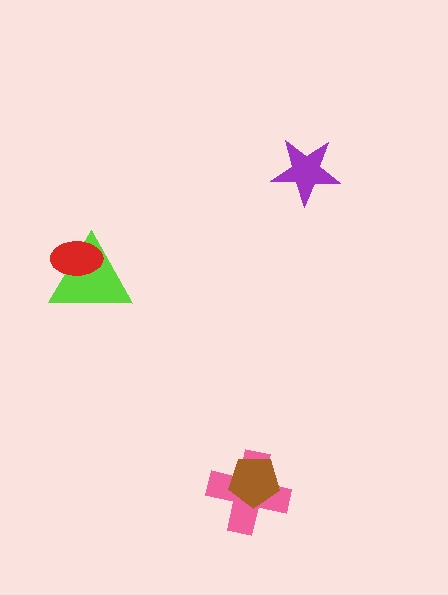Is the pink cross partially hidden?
Yes, it is partially covered by another shape.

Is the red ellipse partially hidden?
No, no other shape covers it.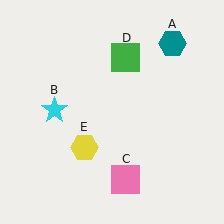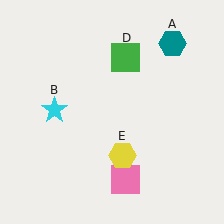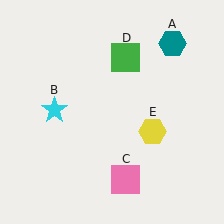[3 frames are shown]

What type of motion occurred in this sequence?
The yellow hexagon (object E) rotated counterclockwise around the center of the scene.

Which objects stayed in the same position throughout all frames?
Teal hexagon (object A) and cyan star (object B) and pink square (object C) and green square (object D) remained stationary.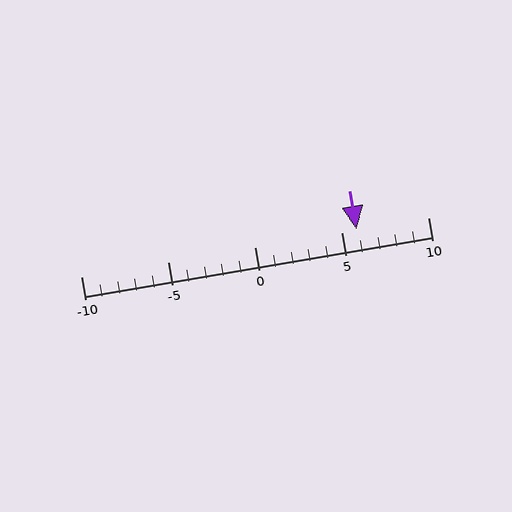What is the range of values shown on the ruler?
The ruler shows values from -10 to 10.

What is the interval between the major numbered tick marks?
The major tick marks are spaced 5 units apart.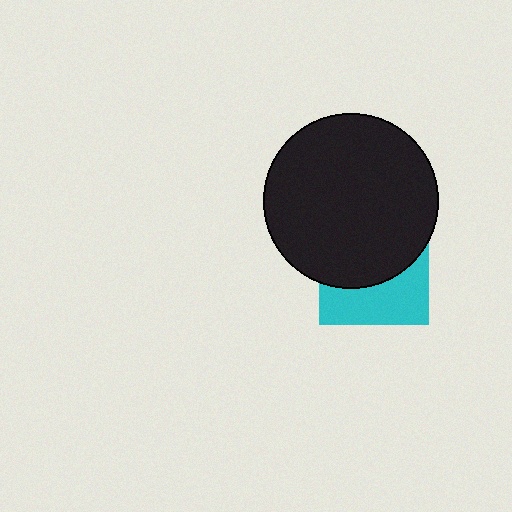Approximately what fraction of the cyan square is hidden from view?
Roughly 57% of the cyan square is hidden behind the black circle.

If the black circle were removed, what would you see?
You would see the complete cyan square.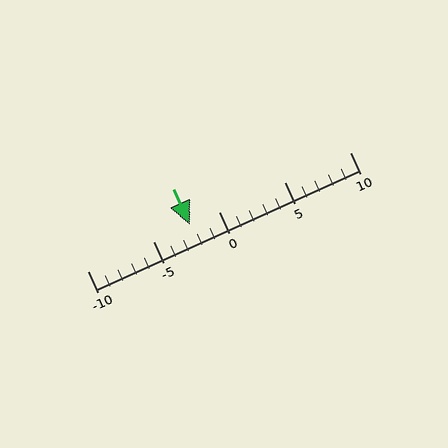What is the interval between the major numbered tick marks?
The major tick marks are spaced 5 units apart.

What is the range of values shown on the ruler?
The ruler shows values from -10 to 10.